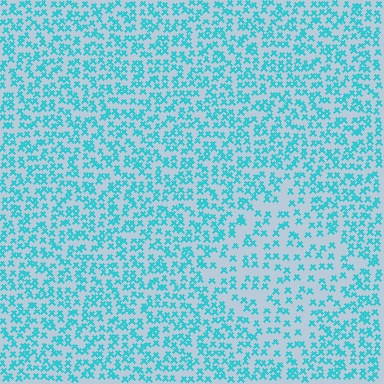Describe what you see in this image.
The image contains small cyan elements arranged at two different densities. A diamond-shaped region is visible where the elements are less densely packed than the surrounding area.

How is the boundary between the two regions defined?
The boundary is defined by a change in element density (approximately 1.8x ratio). All elements are the same color, size, and shape.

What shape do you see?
I see a diamond.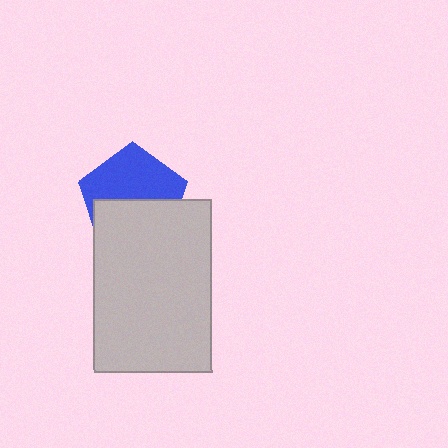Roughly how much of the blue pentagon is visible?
About half of it is visible (roughly 53%).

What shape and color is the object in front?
The object in front is a light gray rectangle.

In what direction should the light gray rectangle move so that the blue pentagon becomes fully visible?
The light gray rectangle should move down. That is the shortest direction to clear the overlap and leave the blue pentagon fully visible.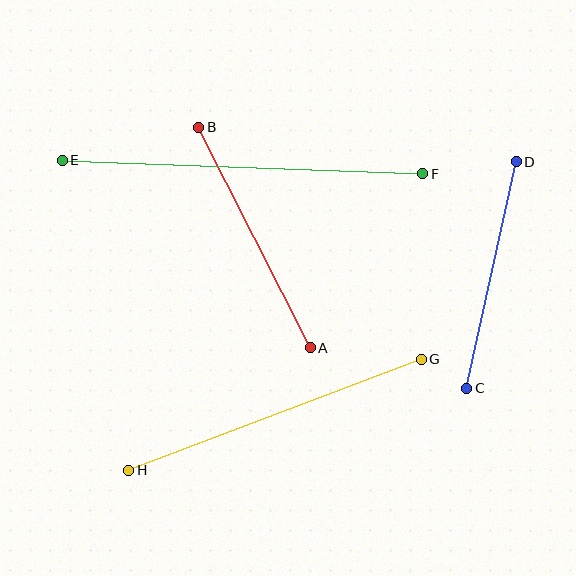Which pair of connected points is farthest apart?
Points E and F are farthest apart.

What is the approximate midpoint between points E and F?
The midpoint is at approximately (243, 167) pixels.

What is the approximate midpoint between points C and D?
The midpoint is at approximately (492, 275) pixels.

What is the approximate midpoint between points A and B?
The midpoint is at approximately (255, 238) pixels.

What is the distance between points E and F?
The distance is approximately 361 pixels.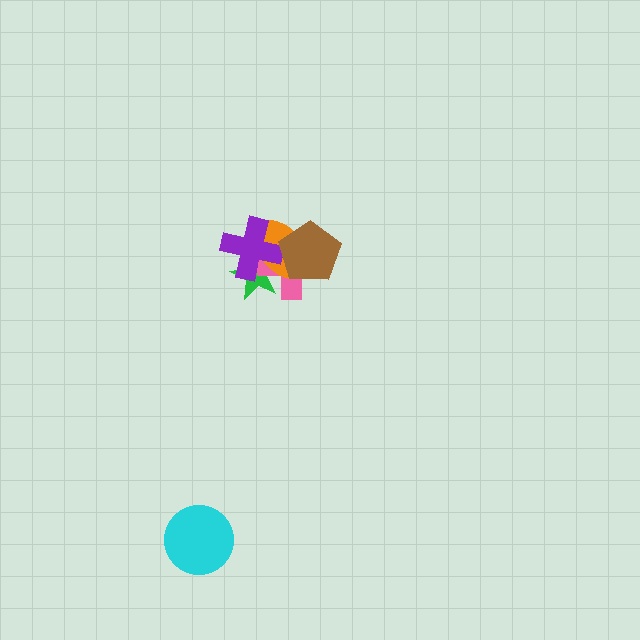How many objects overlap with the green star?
3 objects overlap with the green star.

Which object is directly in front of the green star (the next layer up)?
The pink cross is directly in front of the green star.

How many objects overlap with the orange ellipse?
4 objects overlap with the orange ellipse.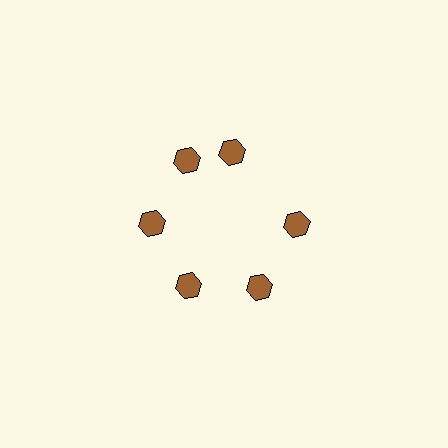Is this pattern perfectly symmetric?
No. The 6 brown hexagons are arranged in a ring, but one element near the 1 o'clock position is rotated out of alignment along the ring, breaking the 6-fold rotational symmetry.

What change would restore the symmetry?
The symmetry would be restored by rotating it back into even spacing with its neighbors so that all 6 hexagons sit at equal angles and equal distance from the center.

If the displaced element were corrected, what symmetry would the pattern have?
It would have 6-fold rotational symmetry — the pattern would map onto itself every 60 degrees.